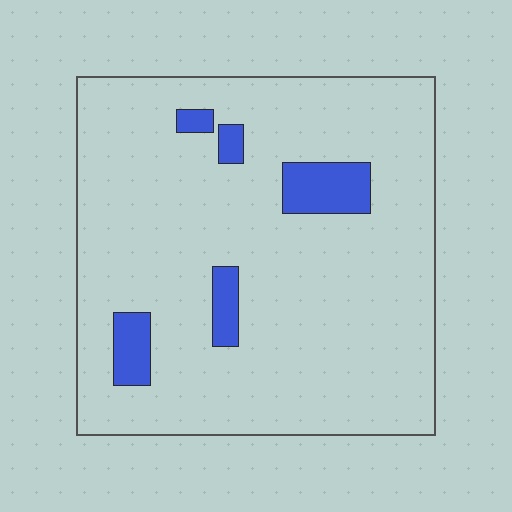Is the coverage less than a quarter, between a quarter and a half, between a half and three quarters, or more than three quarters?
Less than a quarter.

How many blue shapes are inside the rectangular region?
5.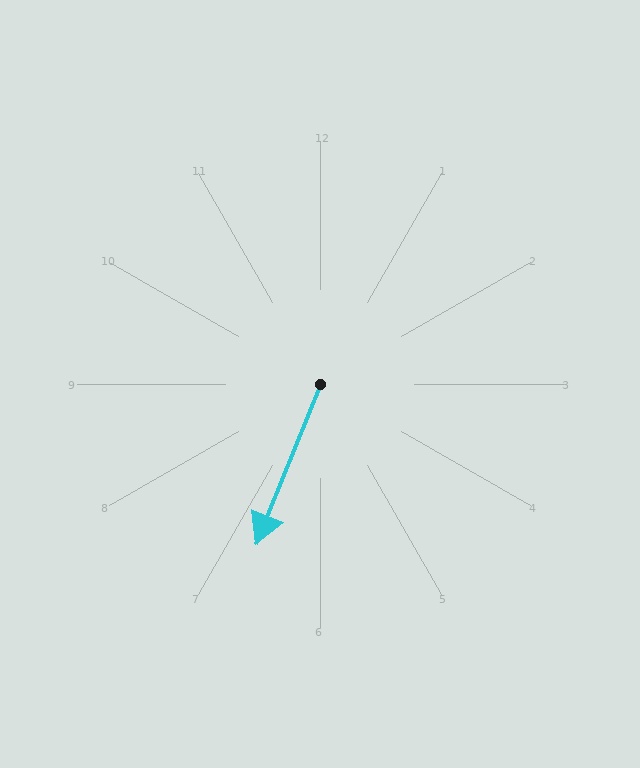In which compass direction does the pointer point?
South.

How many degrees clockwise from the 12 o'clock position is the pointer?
Approximately 202 degrees.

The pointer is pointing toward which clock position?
Roughly 7 o'clock.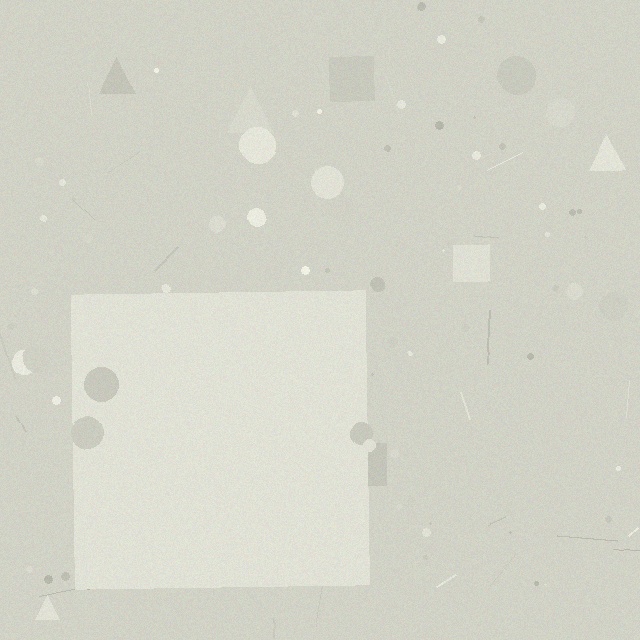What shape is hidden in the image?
A square is hidden in the image.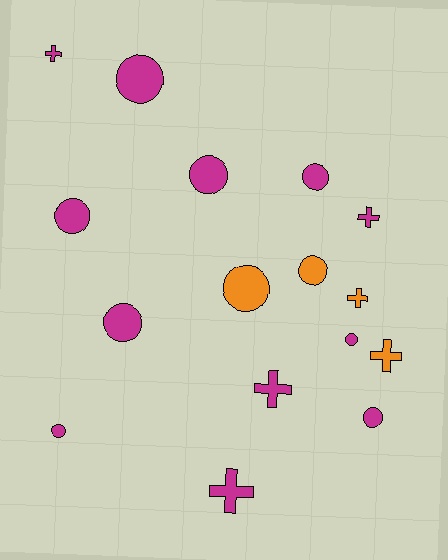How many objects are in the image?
There are 16 objects.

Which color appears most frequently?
Magenta, with 12 objects.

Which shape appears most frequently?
Circle, with 10 objects.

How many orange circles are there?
There are 2 orange circles.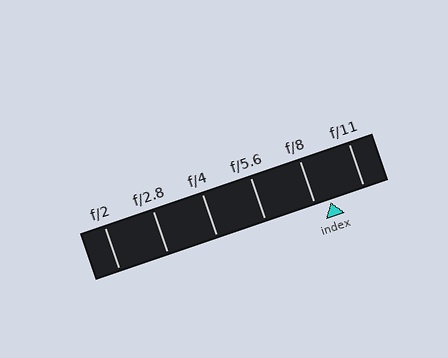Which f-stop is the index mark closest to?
The index mark is closest to f/8.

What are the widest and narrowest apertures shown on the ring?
The widest aperture shown is f/2 and the narrowest is f/11.